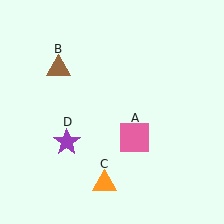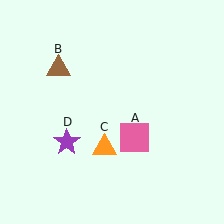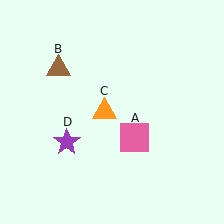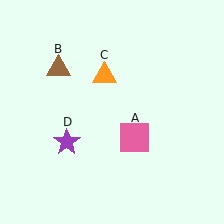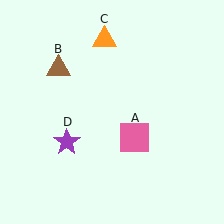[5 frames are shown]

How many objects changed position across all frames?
1 object changed position: orange triangle (object C).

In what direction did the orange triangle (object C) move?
The orange triangle (object C) moved up.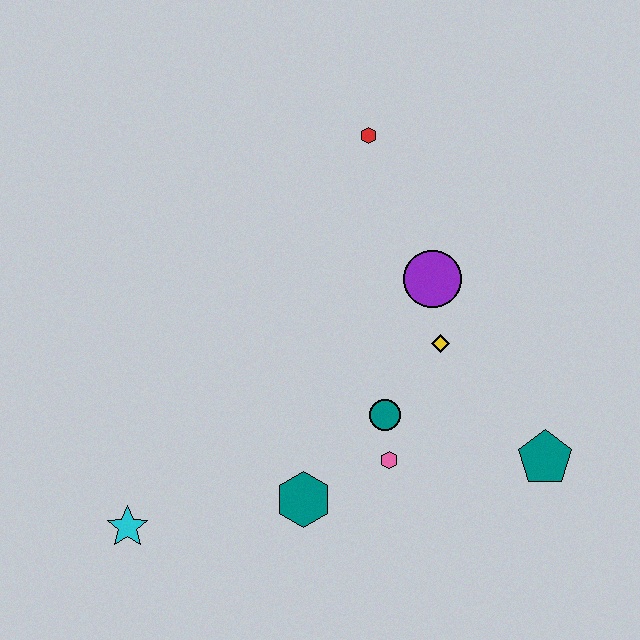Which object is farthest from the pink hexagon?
The red hexagon is farthest from the pink hexagon.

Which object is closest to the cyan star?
The teal hexagon is closest to the cyan star.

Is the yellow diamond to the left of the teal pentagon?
Yes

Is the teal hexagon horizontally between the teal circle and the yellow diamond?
No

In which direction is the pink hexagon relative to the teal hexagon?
The pink hexagon is to the right of the teal hexagon.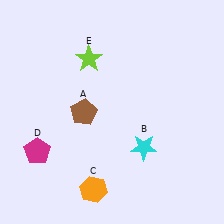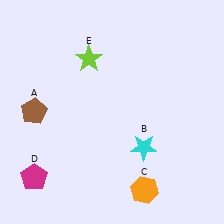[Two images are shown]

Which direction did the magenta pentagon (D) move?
The magenta pentagon (D) moved down.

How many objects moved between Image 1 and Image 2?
3 objects moved between the two images.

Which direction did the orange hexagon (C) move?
The orange hexagon (C) moved right.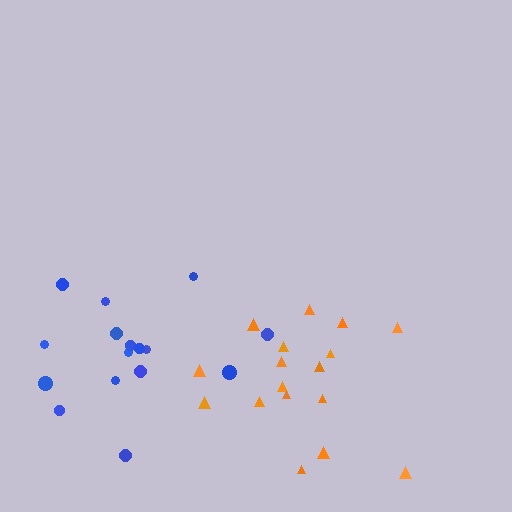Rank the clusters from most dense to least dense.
orange, blue.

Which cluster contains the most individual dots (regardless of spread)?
Orange (17).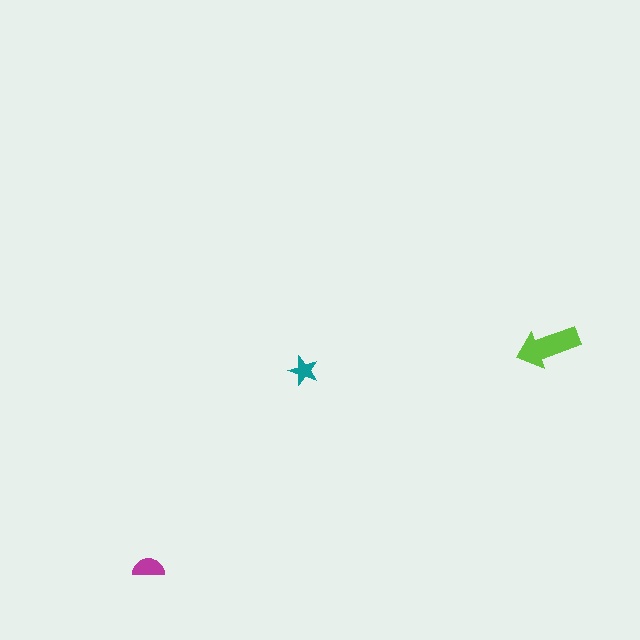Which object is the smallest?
The teal star.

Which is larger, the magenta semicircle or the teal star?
The magenta semicircle.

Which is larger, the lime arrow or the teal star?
The lime arrow.